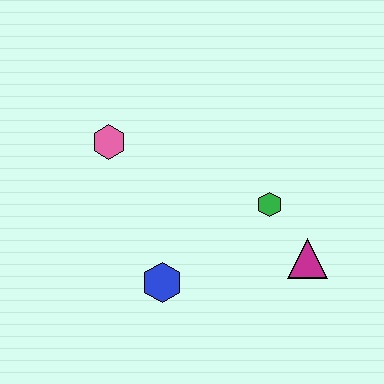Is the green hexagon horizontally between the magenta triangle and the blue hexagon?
Yes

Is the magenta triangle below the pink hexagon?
Yes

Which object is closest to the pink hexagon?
The blue hexagon is closest to the pink hexagon.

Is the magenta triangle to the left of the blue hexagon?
No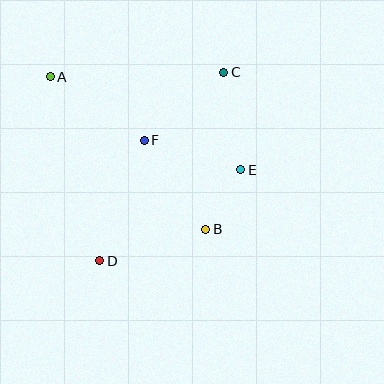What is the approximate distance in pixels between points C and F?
The distance between C and F is approximately 105 pixels.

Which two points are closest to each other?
Points B and E are closest to each other.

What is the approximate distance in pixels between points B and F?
The distance between B and F is approximately 109 pixels.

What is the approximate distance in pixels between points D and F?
The distance between D and F is approximately 129 pixels.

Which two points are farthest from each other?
Points C and D are farthest from each other.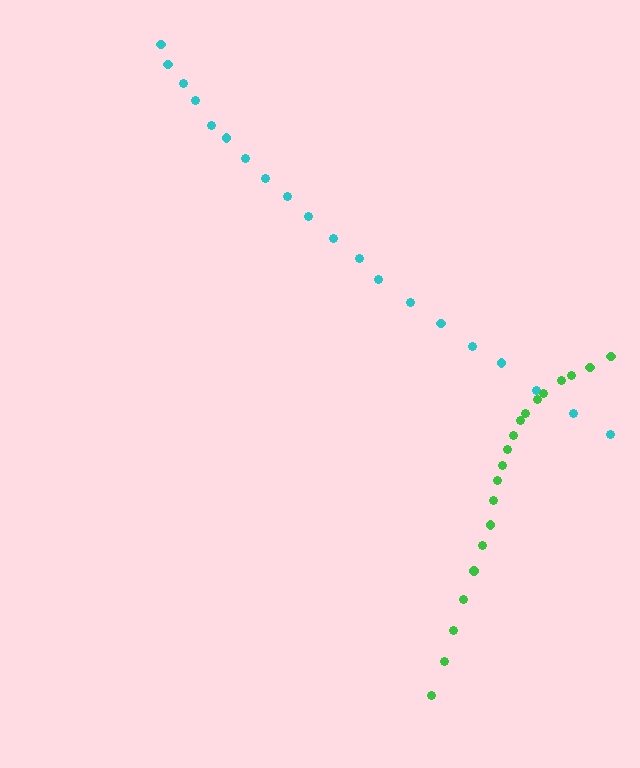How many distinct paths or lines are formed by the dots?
There are 2 distinct paths.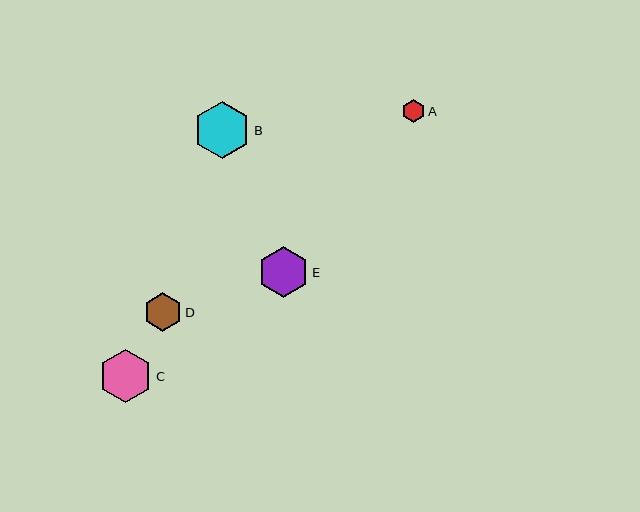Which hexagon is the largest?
Hexagon B is the largest with a size of approximately 57 pixels.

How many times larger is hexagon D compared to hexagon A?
Hexagon D is approximately 1.7 times the size of hexagon A.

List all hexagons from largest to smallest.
From largest to smallest: B, C, E, D, A.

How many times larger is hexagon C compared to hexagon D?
Hexagon C is approximately 1.4 times the size of hexagon D.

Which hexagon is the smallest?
Hexagon A is the smallest with a size of approximately 23 pixels.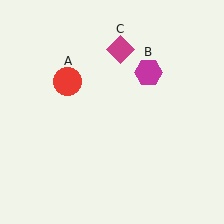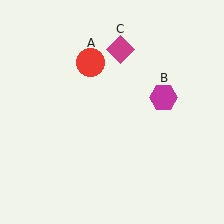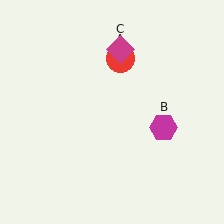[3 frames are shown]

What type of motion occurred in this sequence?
The red circle (object A), magenta hexagon (object B) rotated clockwise around the center of the scene.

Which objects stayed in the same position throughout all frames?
Magenta diamond (object C) remained stationary.